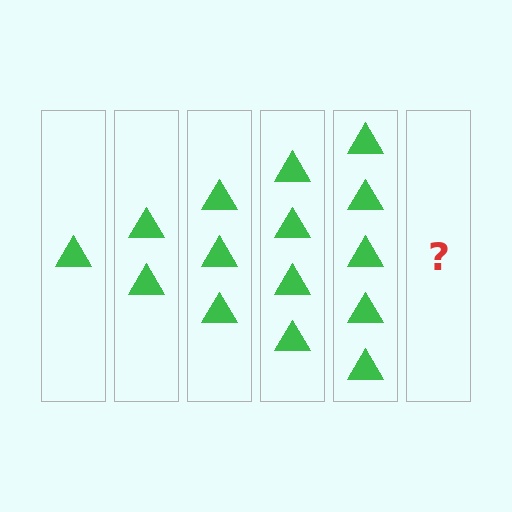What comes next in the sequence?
The next element should be 6 triangles.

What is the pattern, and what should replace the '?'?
The pattern is that each step adds one more triangle. The '?' should be 6 triangles.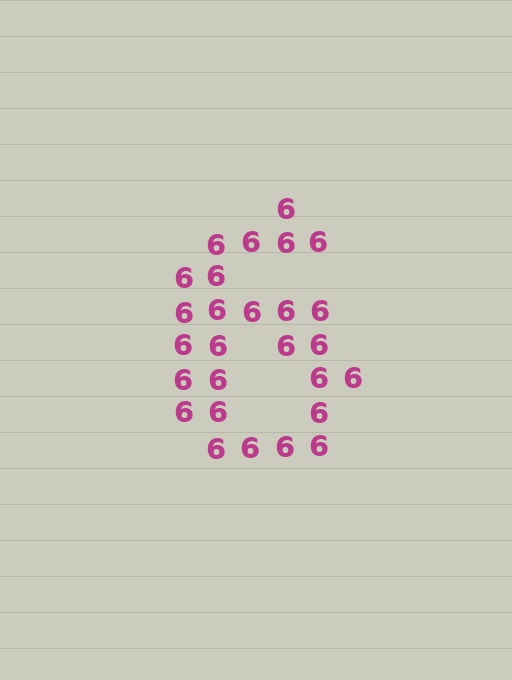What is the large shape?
The large shape is the digit 6.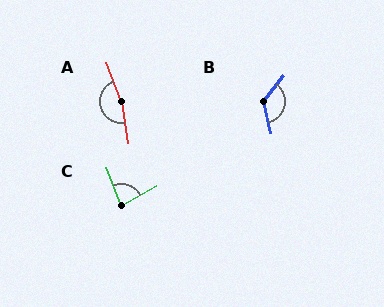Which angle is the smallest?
C, at approximately 83 degrees.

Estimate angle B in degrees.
Approximately 128 degrees.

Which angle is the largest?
A, at approximately 168 degrees.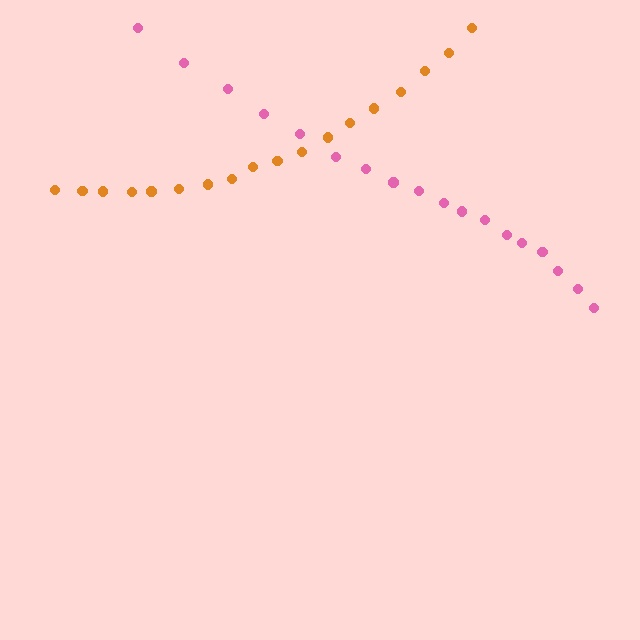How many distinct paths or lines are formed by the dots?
There are 2 distinct paths.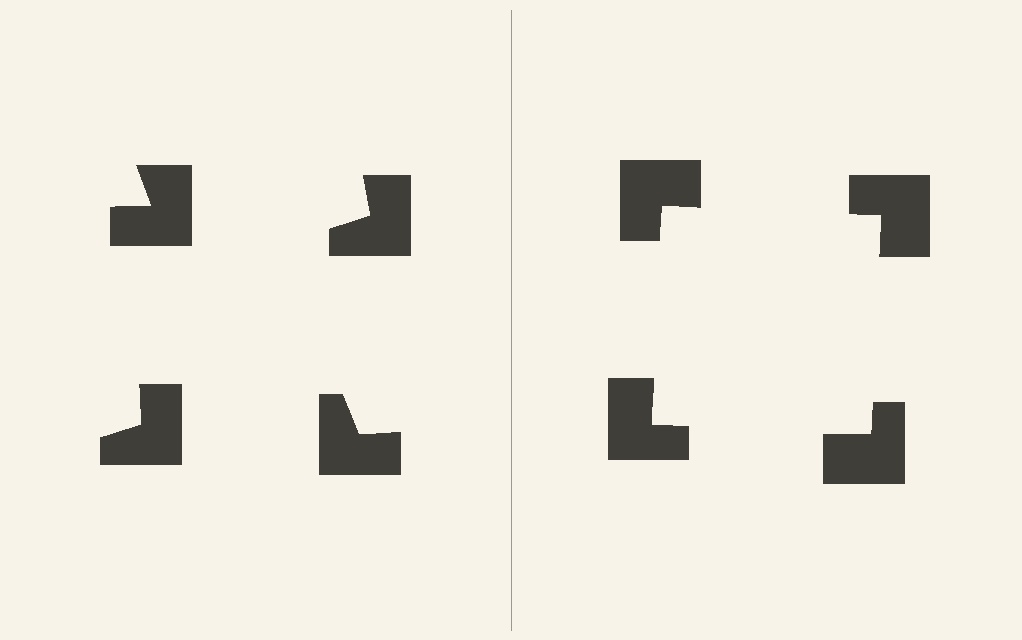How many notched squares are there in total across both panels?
8 — 4 on each side.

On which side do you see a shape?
An illusory square appears on the right side. On the left side the wedge cuts are rotated, so no coherent shape forms.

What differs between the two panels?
The notched squares are positioned identically on both sides; only the wedge orientations differ. On the right they align to a square; on the left they are misaligned.